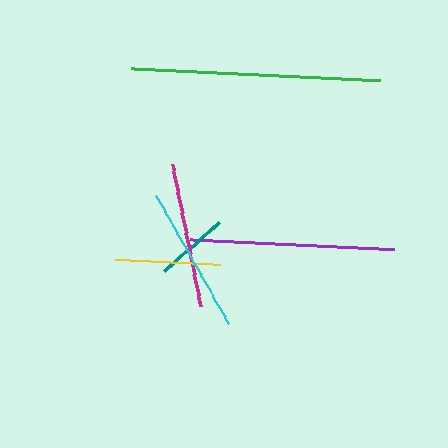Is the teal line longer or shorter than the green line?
The green line is longer than the teal line.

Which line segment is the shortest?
The teal line is the shortest at approximately 74 pixels.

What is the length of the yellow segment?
The yellow segment is approximately 105 pixels long.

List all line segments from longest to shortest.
From longest to shortest: green, purple, cyan, magenta, yellow, teal.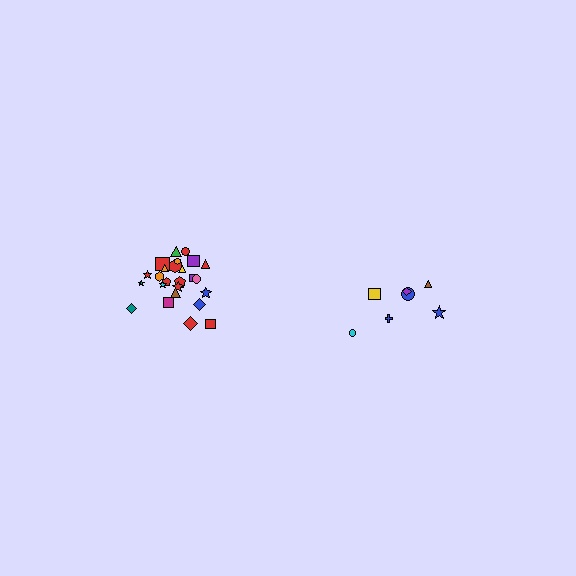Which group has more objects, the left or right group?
The left group.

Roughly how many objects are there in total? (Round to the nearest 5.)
Roughly 30 objects in total.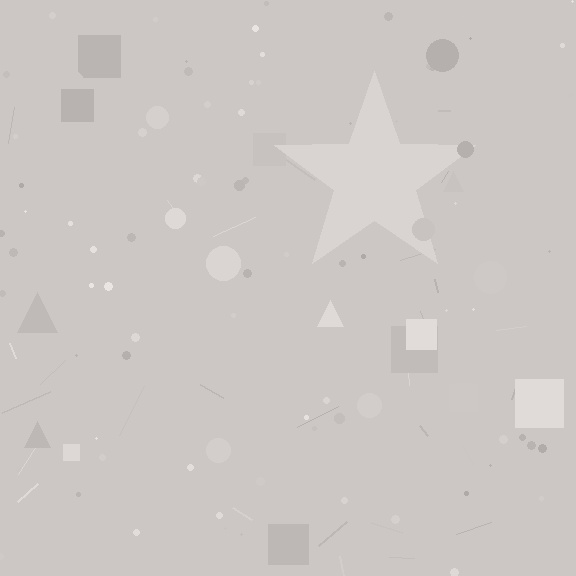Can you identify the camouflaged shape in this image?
The camouflaged shape is a star.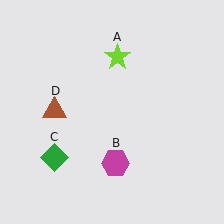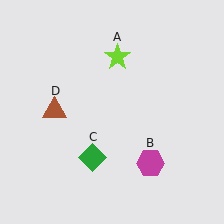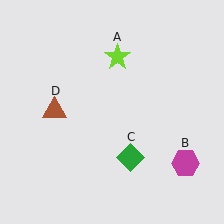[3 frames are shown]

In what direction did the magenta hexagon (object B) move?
The magenta hexagon (object B) moved right.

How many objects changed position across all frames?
2 objects changed position: magenta hexagon (object B), green diamond (object C).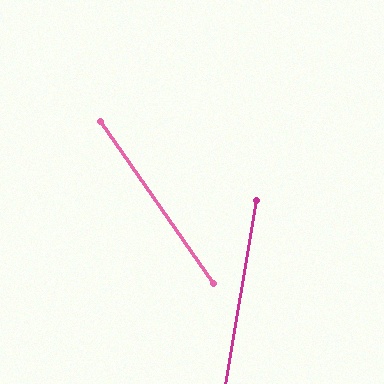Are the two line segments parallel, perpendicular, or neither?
Neither parallel nor perpendicular — they differ by about 44°.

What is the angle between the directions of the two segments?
Approximately 44 degrees.